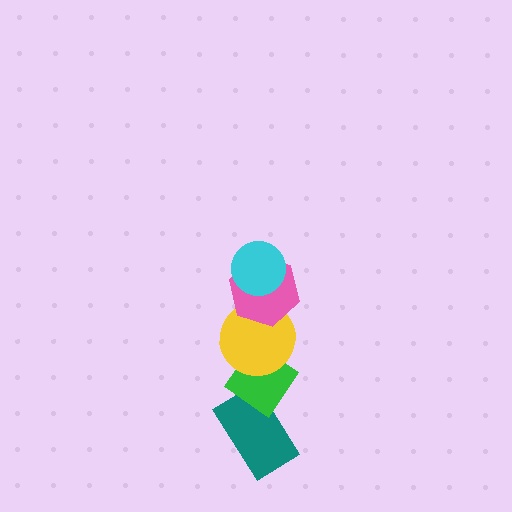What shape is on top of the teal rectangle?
The green diamond is on top of the teal rectangle.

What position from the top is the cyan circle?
The cyan circle is 1st from the top.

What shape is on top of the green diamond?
The yellow circle is on top of the green diamond.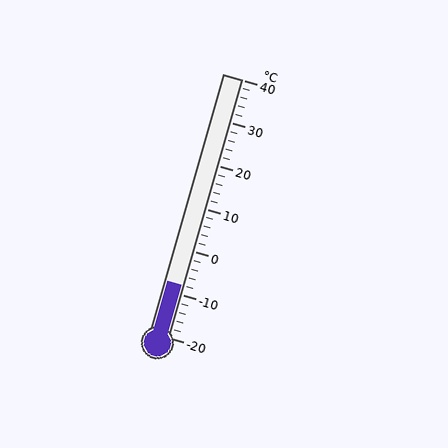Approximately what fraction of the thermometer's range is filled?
The thermometer is filled to approximately 20% of its range.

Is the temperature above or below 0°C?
The temperature is below 0°C.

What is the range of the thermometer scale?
The thermometer scale ranges from -20°C to 40°C.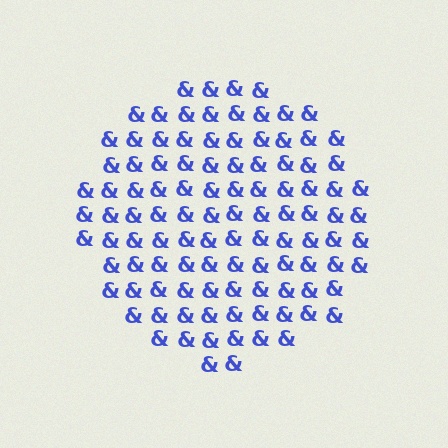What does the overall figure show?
The overall figure shows a circle.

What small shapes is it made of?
It is made of small ampersands.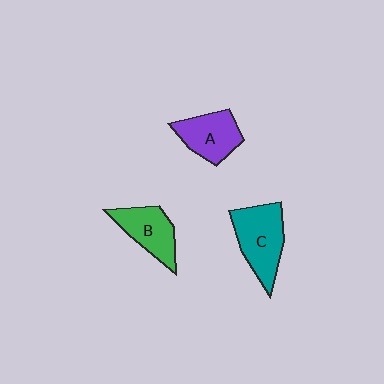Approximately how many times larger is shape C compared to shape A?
Approximately 1.3 times.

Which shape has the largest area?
Shape C (teal).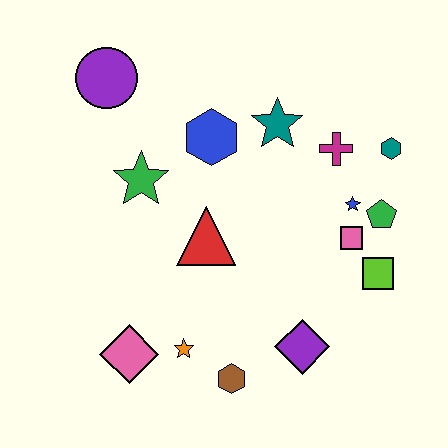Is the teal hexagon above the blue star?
Yes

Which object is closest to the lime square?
The pink square is closest to the lime square.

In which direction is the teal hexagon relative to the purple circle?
The teal hexagon is to the right of the purple circle.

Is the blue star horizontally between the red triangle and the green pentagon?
Yes